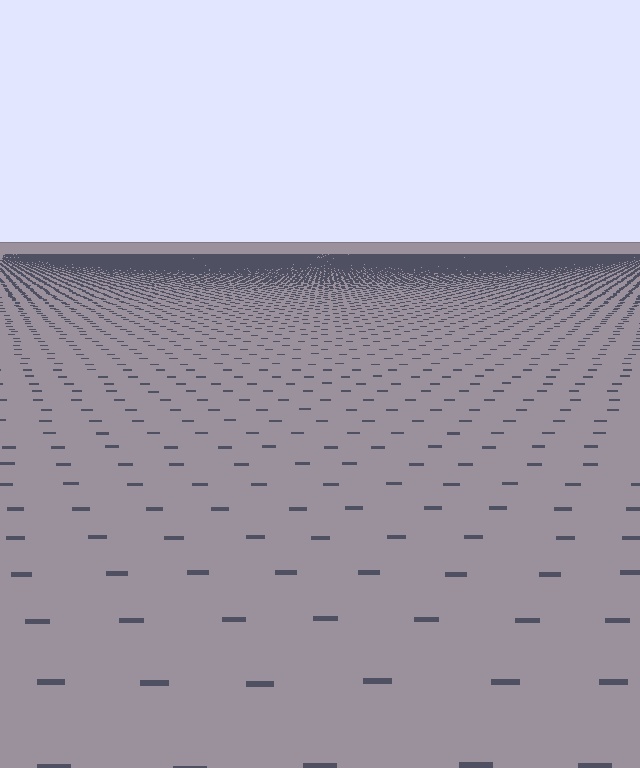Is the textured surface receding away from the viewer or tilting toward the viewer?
The surface is receding away from the viewer. Texture elements get smaller and denser toward the top.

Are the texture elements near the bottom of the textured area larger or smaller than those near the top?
Larger. Near the bottom, elements are closer to the viewer and appear at a bigger on-screen size.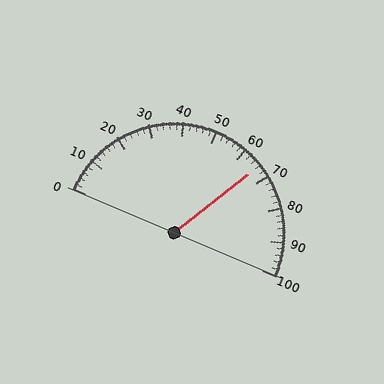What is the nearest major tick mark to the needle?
The nearest major tick mark is 70.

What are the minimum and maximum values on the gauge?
The gauge ranges from 0 to 100.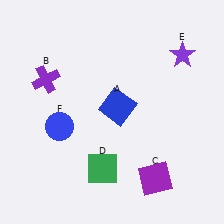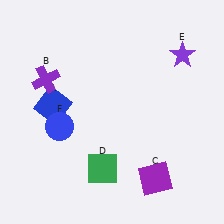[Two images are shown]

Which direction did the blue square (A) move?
The blue square (A) moved left.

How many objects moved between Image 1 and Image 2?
1 object moved between the two images.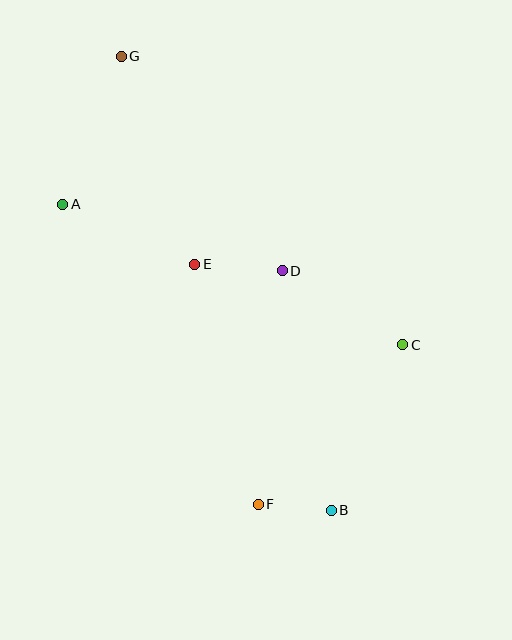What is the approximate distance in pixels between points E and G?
The distance between E and G is approximately 221 pixels.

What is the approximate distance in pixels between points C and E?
The distance between C and E is approximately 223 pixels.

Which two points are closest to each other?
Points B and F are closest to each other.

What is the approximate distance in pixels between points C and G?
The distance between C and G is approximately 403 pixels.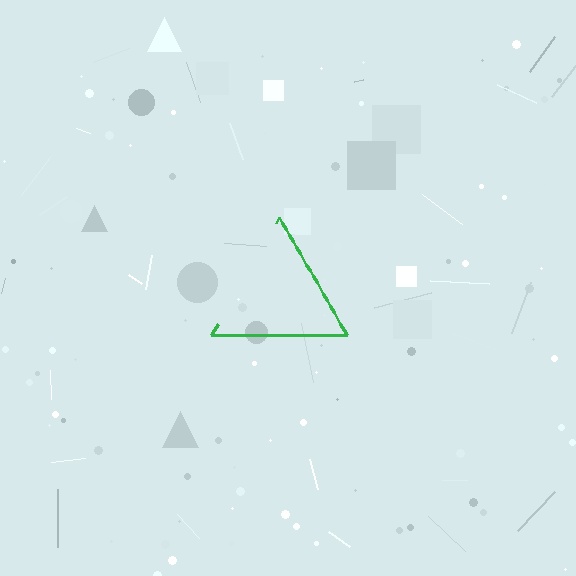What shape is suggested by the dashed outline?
The dashed outline suggests a triangle.